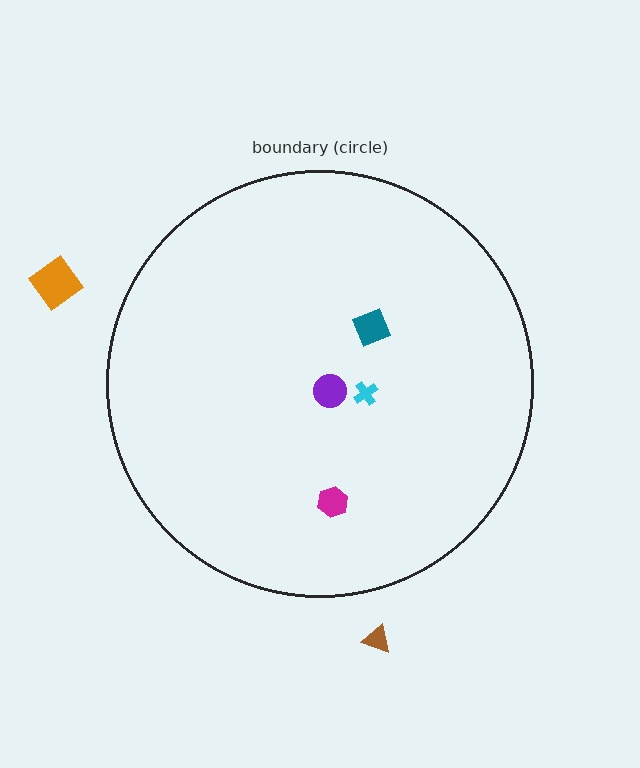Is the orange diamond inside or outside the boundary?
Outside.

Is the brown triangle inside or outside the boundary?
Outside.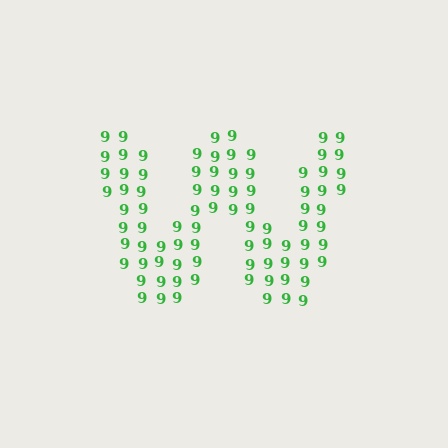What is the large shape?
The large shape is the letter W.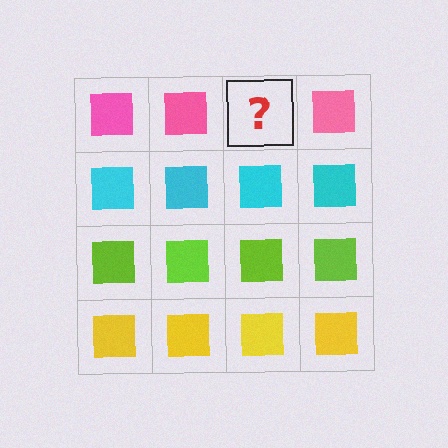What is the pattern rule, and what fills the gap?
The rule is that each row has a consistent color. The gap should be filled with a pink square.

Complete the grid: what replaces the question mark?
The question mark should be replaced with a pink square.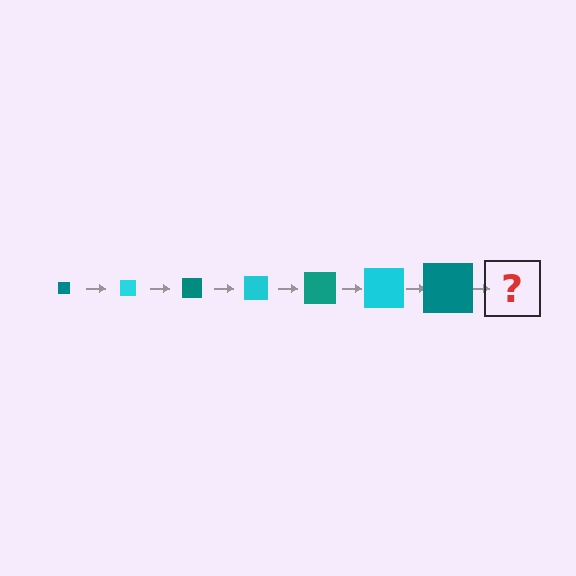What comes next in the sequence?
The next element should be a cyan square, larger than the previous one.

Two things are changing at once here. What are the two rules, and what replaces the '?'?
The two rules are that the square grows larger each step and the color cycles through teal and cyan. The '?' should be a cyan square, larger than the previous one.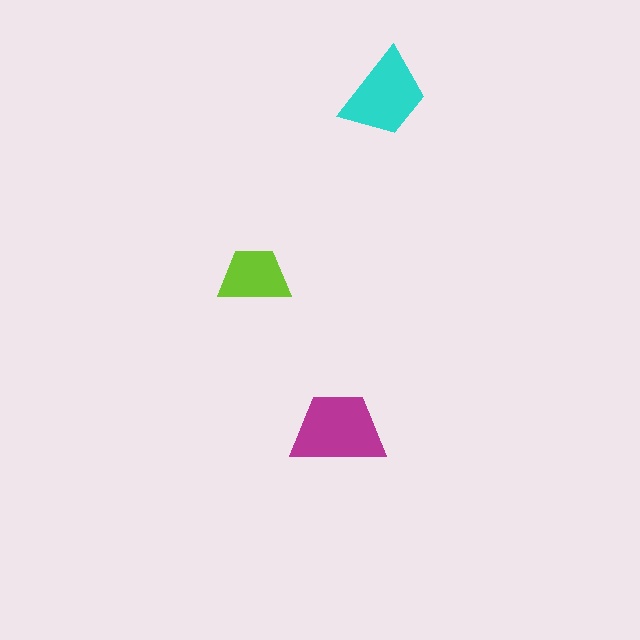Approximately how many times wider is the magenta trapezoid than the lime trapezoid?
About 1.5 times wider.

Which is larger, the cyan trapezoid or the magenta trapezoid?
The magenta one.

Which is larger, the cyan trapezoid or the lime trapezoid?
The cyan one.